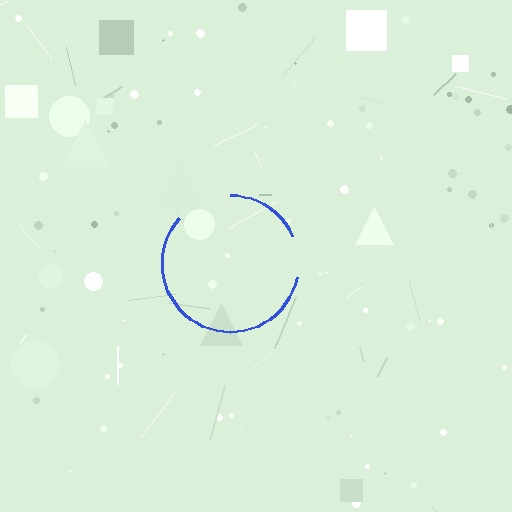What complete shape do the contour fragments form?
The contour fragments form a circle.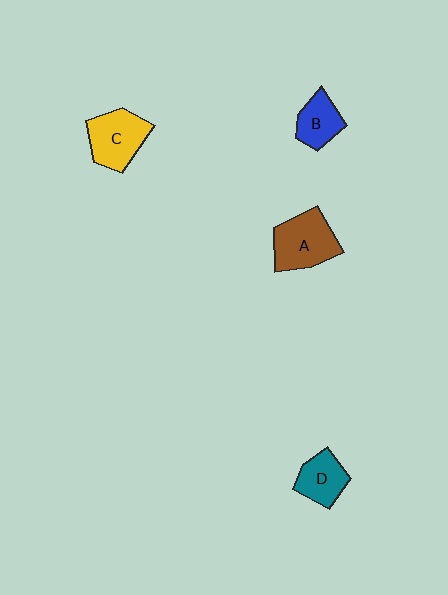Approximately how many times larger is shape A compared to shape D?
Approximately 1.5 times.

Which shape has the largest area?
Shape A (brown).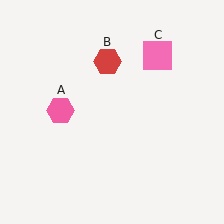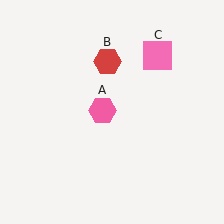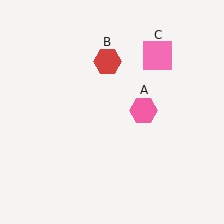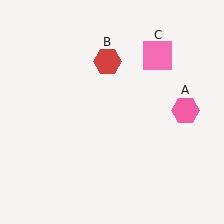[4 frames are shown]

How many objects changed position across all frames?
1 object changed position: pink hexagon (object A).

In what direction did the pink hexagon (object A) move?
The pink hexagon (object A) moved right.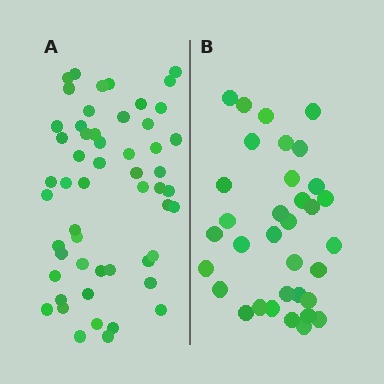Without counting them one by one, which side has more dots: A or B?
Region A (the left region) has more dots.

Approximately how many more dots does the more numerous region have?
Region A has approximately 20 more dots than region B.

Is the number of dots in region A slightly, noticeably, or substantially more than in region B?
Region A has substantially more. The ratio is roughly 1.6 to 1.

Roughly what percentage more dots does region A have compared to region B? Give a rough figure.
About 60% more.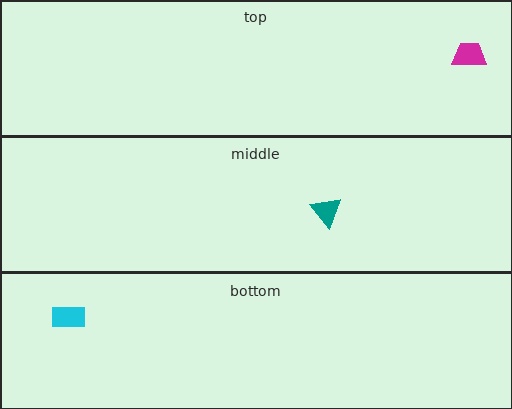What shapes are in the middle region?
The teal triangle.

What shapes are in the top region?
The magenta trapezoid.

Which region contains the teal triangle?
The middle region.